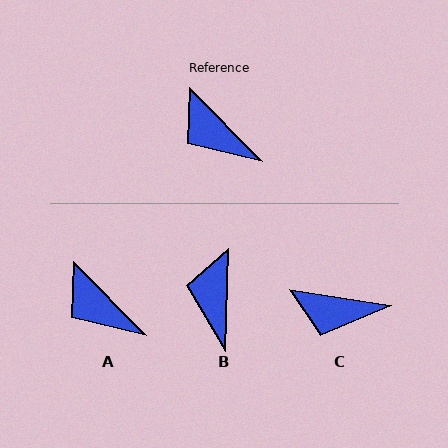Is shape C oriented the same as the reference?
No, it is off by about 36 degrees.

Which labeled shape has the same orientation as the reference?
A.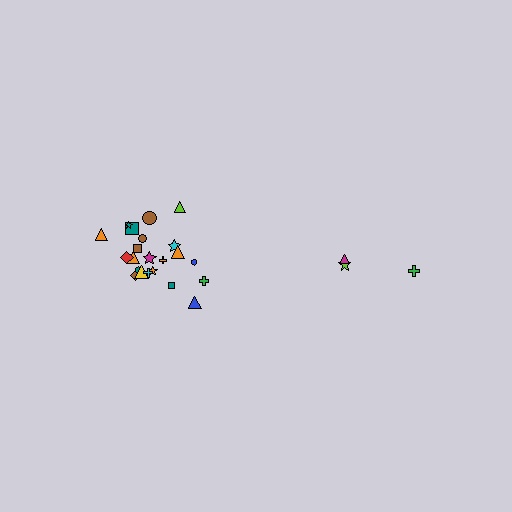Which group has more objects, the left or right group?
The left group.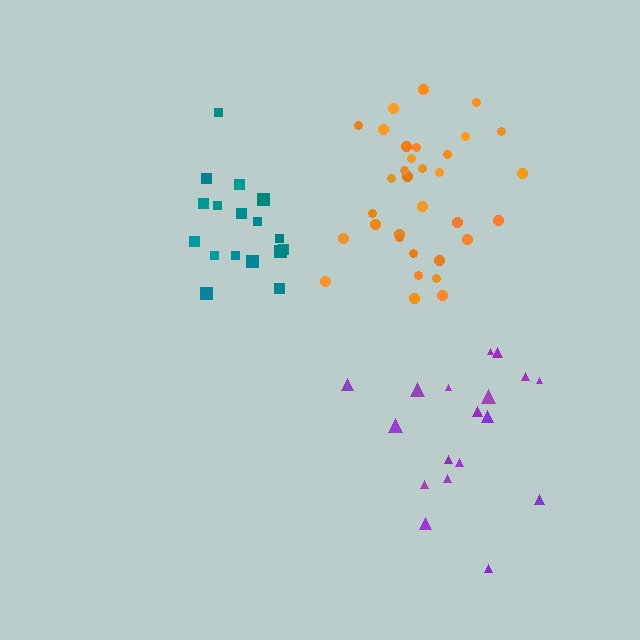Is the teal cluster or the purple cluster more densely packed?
Teal.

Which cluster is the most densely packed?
Teal.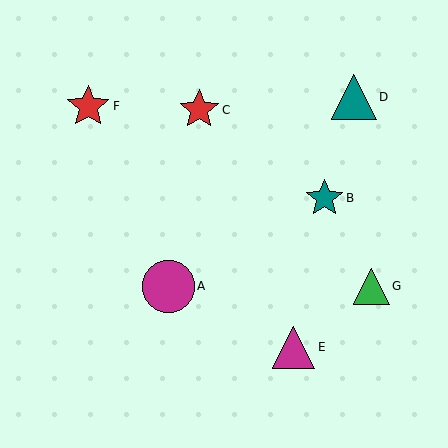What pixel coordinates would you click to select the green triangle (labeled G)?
Click at (371, 286) to select the green triangle G.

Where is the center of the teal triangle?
The center of the teal triangle is at (354, 97).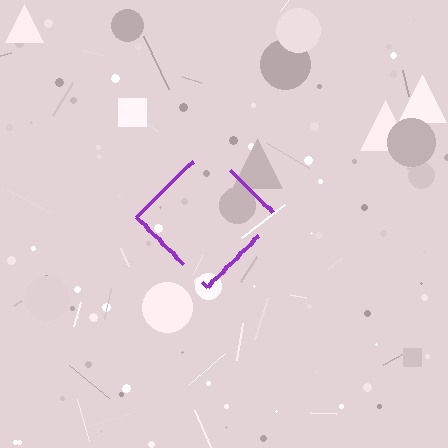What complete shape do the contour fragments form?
The contour fragments form a diamond.